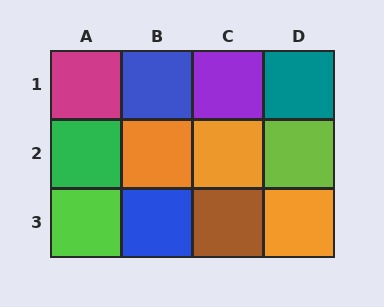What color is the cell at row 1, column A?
Magenta.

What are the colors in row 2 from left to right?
Green, orange, orange, lime.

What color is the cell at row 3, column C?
Brown.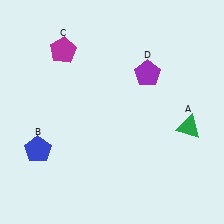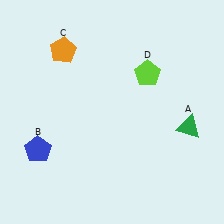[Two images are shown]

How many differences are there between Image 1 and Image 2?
There are 2 differences between the two images.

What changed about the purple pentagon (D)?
In Image 1, D is purple. In Image 2, it changed to lime.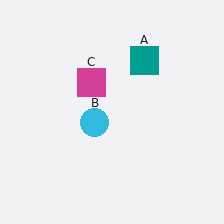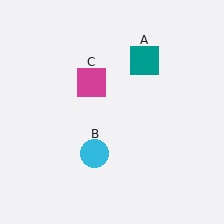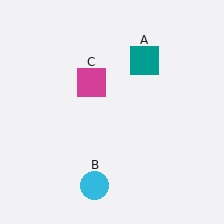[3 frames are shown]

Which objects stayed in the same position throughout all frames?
Teal square (object A) and magenta square (object C) remained stationary.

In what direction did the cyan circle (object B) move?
The cyan circle (object B) moved down.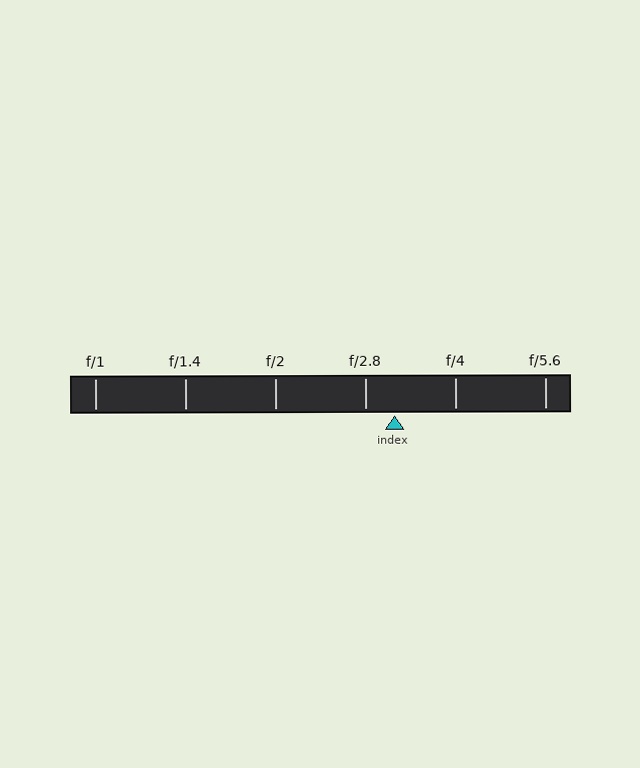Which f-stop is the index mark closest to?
The index mark is closest to f/2.8.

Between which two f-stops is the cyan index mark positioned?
The index mark is between f/2.8 and f/4.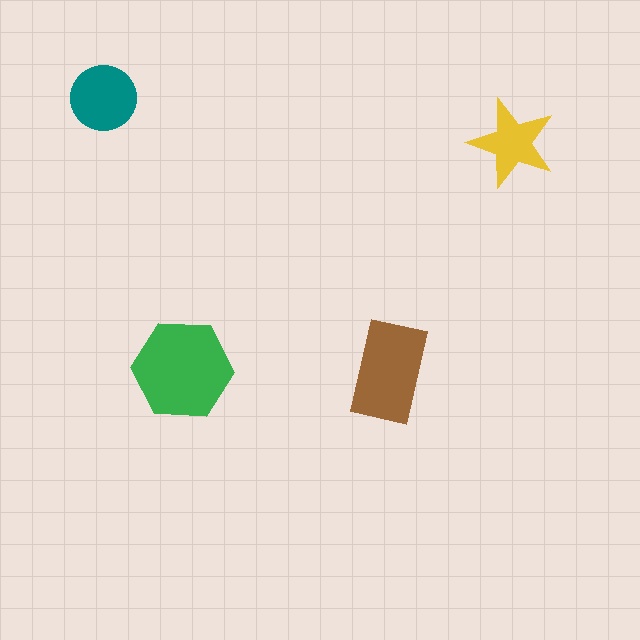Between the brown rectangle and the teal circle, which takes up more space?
The brown rectangle.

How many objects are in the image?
There are 4 objects in the image.